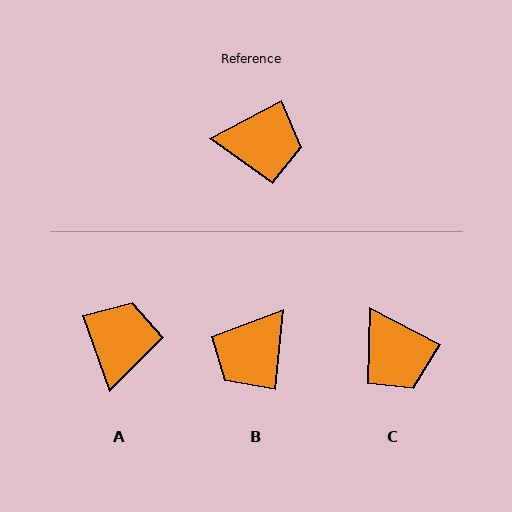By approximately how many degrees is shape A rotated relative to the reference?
Approximately 81 degrees counter-clockwise.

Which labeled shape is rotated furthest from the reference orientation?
B, about 123 degrees away.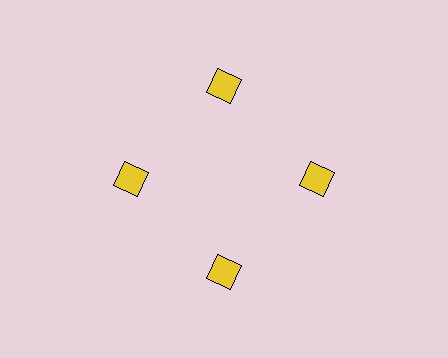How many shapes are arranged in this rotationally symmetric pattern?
There are 4 shapes, arranged in 4 groups of 1.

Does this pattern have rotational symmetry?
Yes, this pattern has 4-fold rotational symmetry. It looks the same after rotating 90 degrees around the center.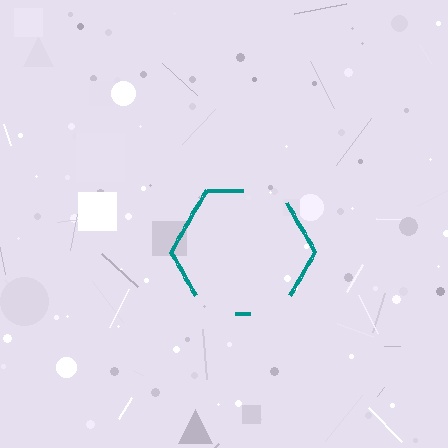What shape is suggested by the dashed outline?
The dashed outline suggests a hexagon.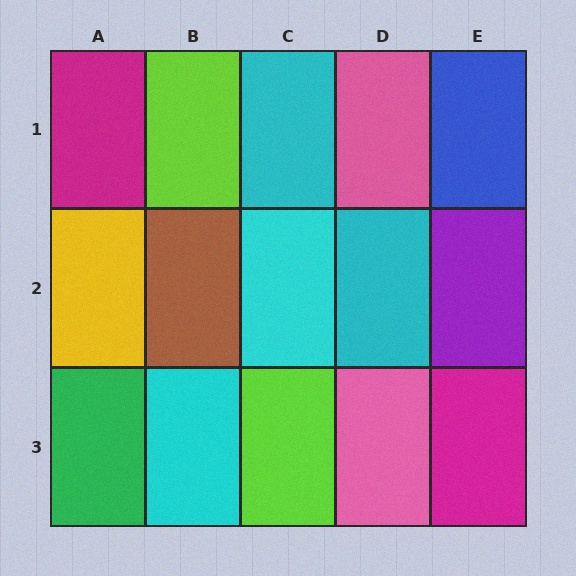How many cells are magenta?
2 cells are magenta.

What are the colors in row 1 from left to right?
Magenta, lime, cyan, pink, blue.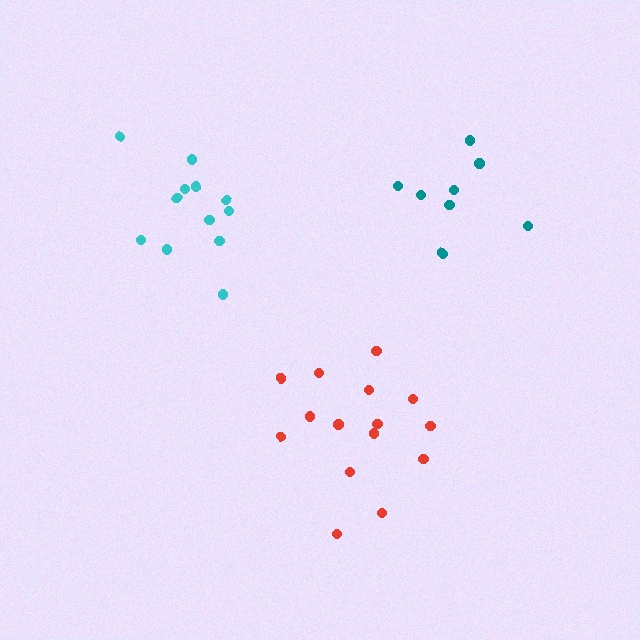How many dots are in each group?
Group 1: 12 dots, Group 2: 9 dots, Group 3: 15 dots (36 total).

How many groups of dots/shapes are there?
There are 3 groups.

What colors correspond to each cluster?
The clusters are colored: cyan, teal, red.